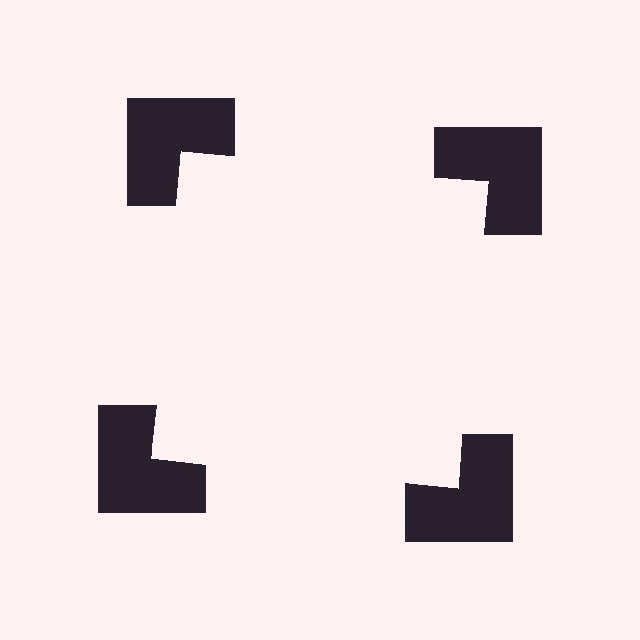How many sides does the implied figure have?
4 sides.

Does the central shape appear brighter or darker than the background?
It typically appears slightly brighter than the background, even though no actual brightness change is drawn.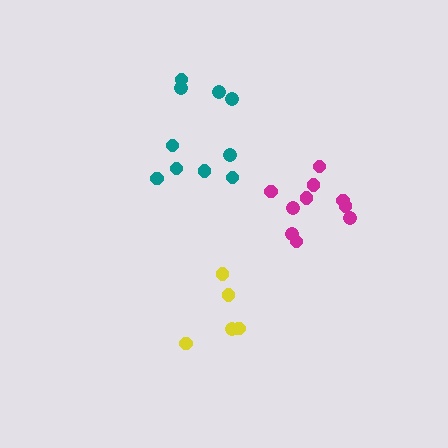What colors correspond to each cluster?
The clusters are colored: teal, yellow, magenta.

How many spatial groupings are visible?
There are 3 spatial groupings.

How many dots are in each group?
Group 1: 10 dots, Group 2: 5 dots, Group 3: 10 dots (25 total).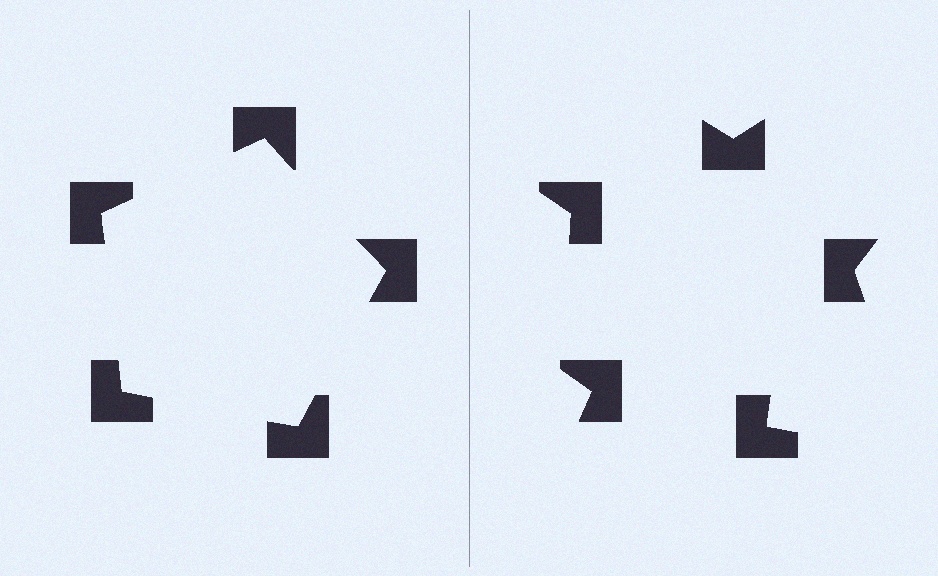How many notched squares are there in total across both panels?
10 — 5 on each side.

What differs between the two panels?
The notched squares are positioned identically on both sides; only the wedge orientations differ. On the left they align to a pentagon; on the right they are misaligned.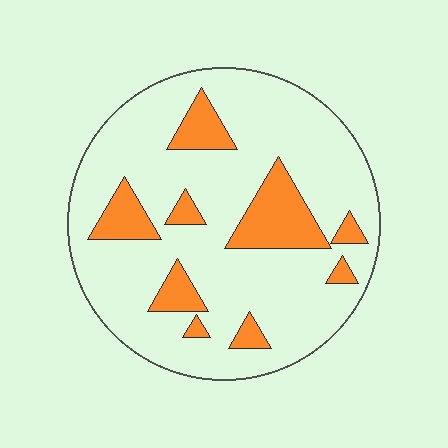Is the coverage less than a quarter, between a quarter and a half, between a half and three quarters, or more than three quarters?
Less than a quarter.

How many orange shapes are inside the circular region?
9.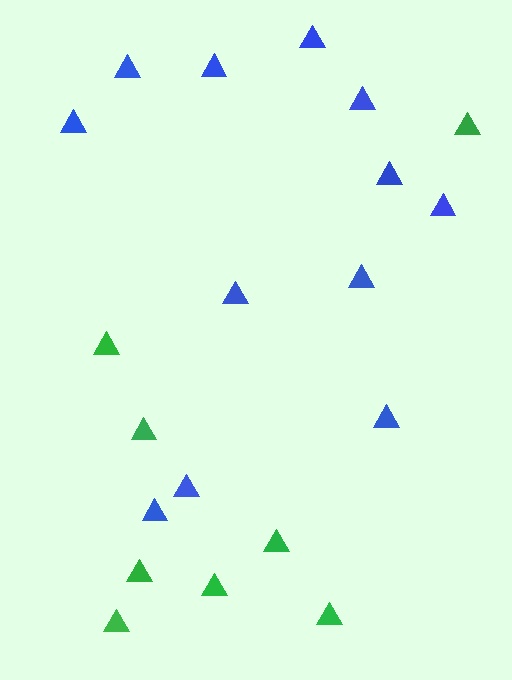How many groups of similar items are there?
There are 2 groups: one group of green triangles (8) and one group of blue triangles (12).